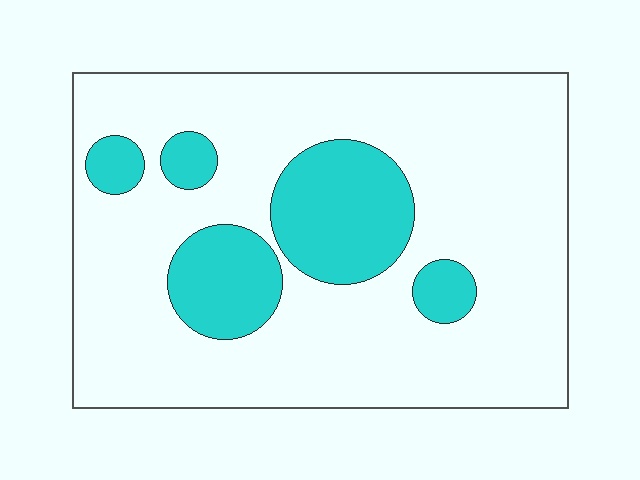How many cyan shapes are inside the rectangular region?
5.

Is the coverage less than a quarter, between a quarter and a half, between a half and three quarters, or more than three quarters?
Less than a quarter.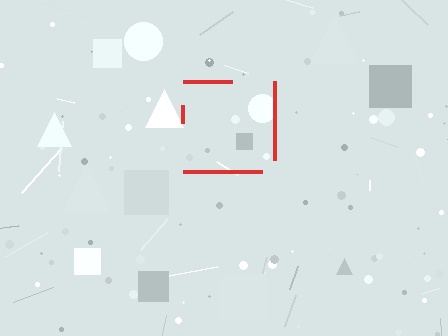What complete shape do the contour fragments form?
The contour fragments form a square.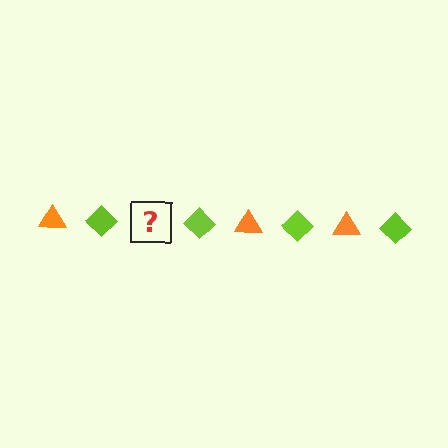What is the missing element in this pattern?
The missing element is an orange triangle.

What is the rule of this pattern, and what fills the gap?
The rule is that the pattern alternates between orange triangle and lime diamond. The gap should be filled with an orange triangle.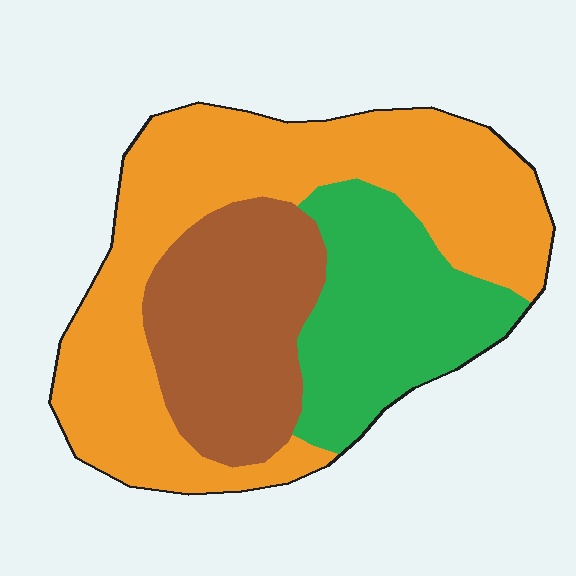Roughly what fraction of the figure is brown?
Brown takes up about one quarter (1/4) of the figure.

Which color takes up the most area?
Orange, at roughly 50%.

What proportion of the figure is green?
Green covers roughly 25% of the figure.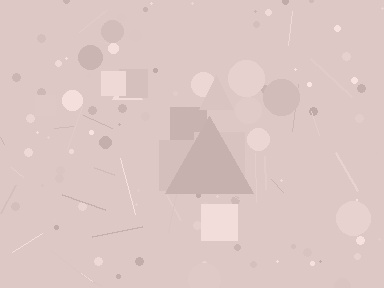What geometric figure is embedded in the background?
A triangle is embedded in the background.